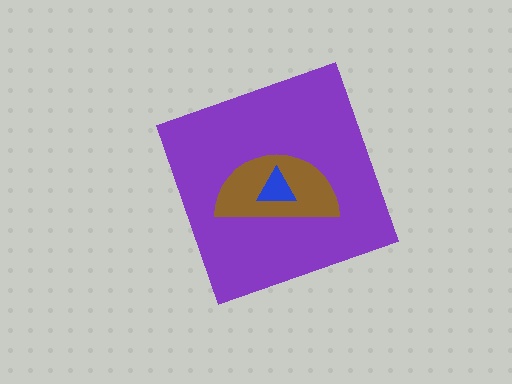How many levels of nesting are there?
3.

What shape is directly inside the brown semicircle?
The blue triangle.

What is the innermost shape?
The blue triangle.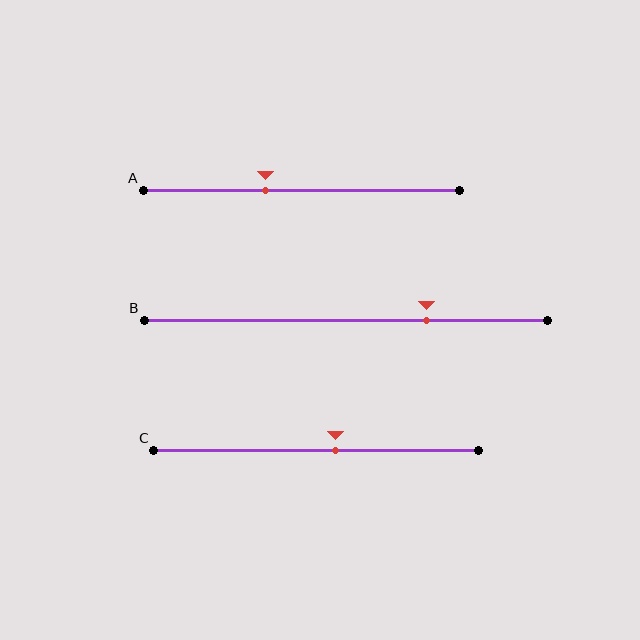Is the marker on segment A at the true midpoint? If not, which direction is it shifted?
No, the marker on segment A is shifted to the left by about 11% of the segment length.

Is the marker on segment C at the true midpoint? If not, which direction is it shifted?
No, the marker on segment C is shifted to the right by about 6% of the segment length.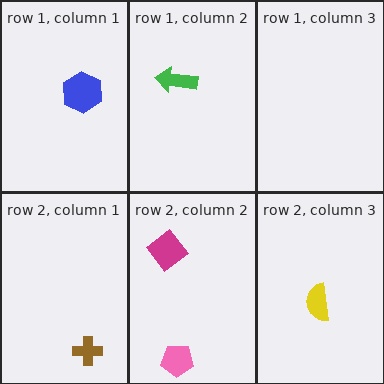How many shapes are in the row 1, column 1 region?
1.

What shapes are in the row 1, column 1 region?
The blue hexagon.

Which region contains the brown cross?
The row 2, column 1 region.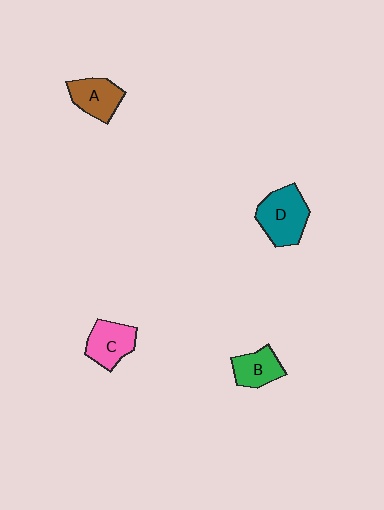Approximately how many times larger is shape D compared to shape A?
Approximately 1.4 times.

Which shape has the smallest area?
Shape B (green).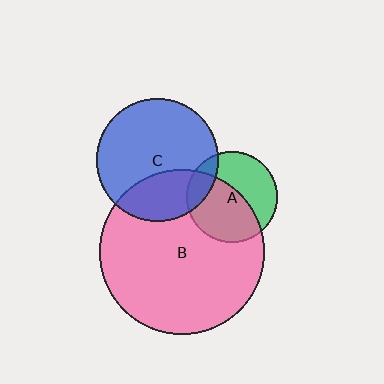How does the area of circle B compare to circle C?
Approximately 1.8 times.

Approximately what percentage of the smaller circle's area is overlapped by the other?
Approximately 15%.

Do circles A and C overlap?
Yes.